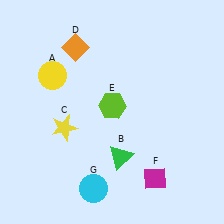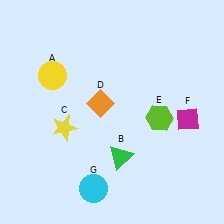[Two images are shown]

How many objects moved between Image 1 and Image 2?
3 objects moved between the two images.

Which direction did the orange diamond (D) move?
The orange diamond (D) moved down.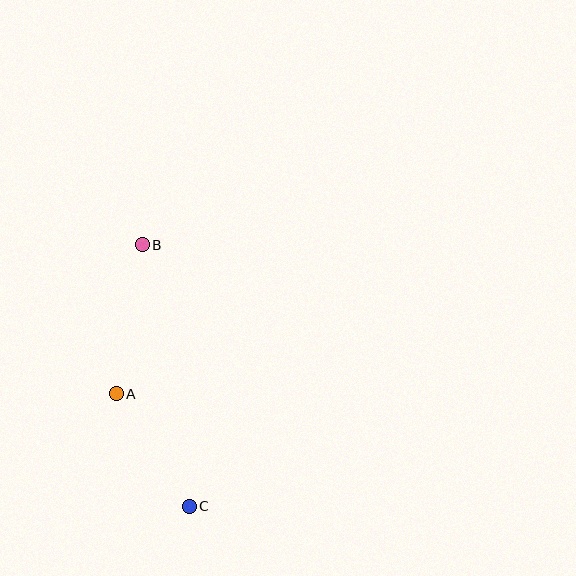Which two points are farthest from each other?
Points B and C are farthest from each other.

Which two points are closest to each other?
Points A and C are closest to each other.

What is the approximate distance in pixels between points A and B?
The distance between A and B is approximately 152 pixels.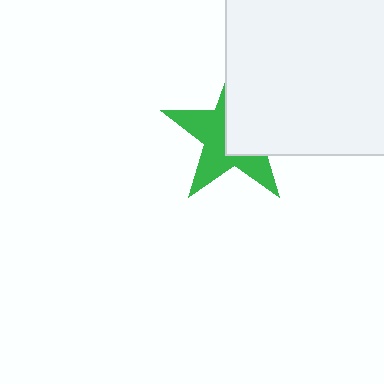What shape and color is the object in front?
The object in front is a white square.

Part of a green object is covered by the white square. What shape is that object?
It is a star.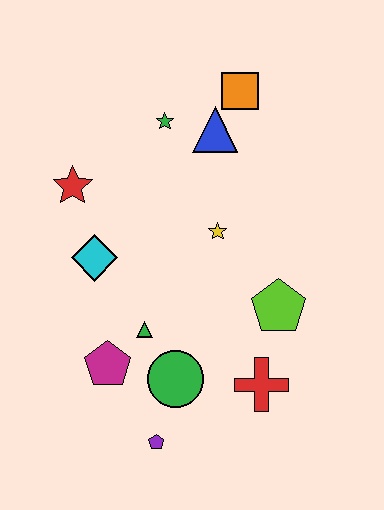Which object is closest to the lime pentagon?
The red cross is closest to the lime pentagon.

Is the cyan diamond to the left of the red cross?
Yes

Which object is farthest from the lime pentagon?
The red star is farthest from the lime pentagon.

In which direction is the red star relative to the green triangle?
The red star is above the green triangle.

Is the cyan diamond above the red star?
No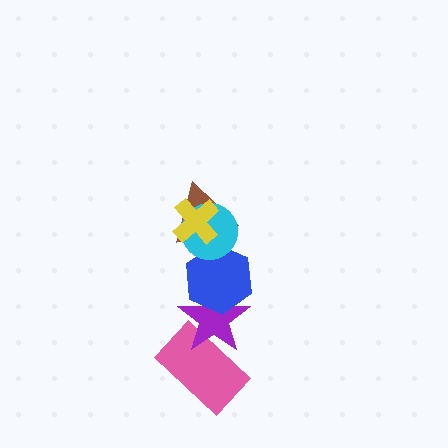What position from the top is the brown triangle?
The brown triangle is 3rd from the top.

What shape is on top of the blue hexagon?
The brown triangle is on top of the blue hexagon.